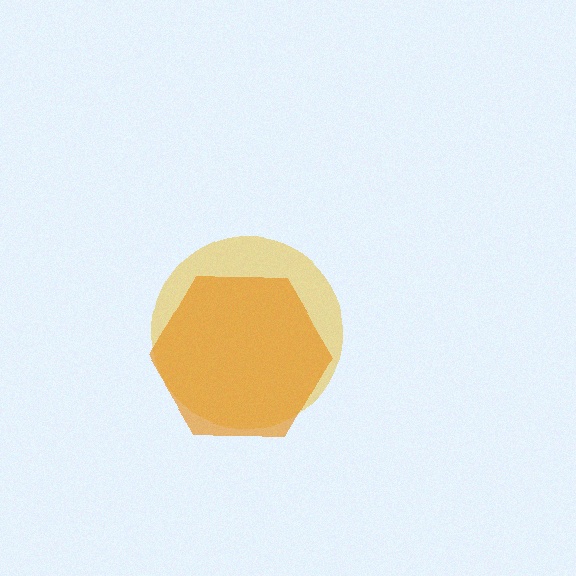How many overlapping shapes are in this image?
There are 2 overlapping shapes in the image.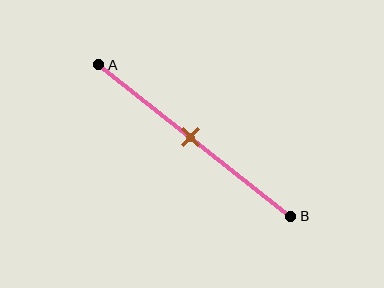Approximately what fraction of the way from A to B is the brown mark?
The brown mark is approximately 50% of the way from A to B.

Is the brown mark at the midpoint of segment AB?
Yes, the mark is approximately at the midpoint.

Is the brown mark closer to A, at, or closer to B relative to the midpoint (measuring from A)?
The brown mark is approximately at the midpoint of segment AB.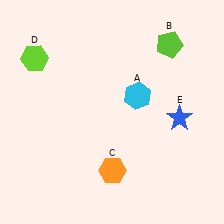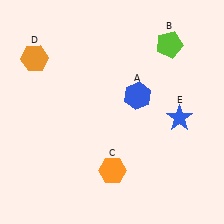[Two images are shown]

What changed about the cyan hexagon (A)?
In Image 1, A is cyan. In Image 2, it changed to blue.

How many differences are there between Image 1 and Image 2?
There are 2 differences between the two images.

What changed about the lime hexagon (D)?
In Image 1, D is lime. In Image 2, it changed to orange.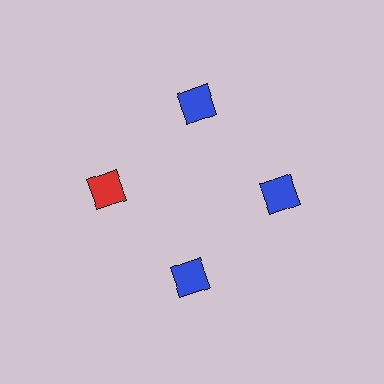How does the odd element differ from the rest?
It has a different color: red instead of blue.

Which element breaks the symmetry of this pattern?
The red diamond at roughly the 9 o'clock position breaks the symmetry. All other shapes are blue diamonds.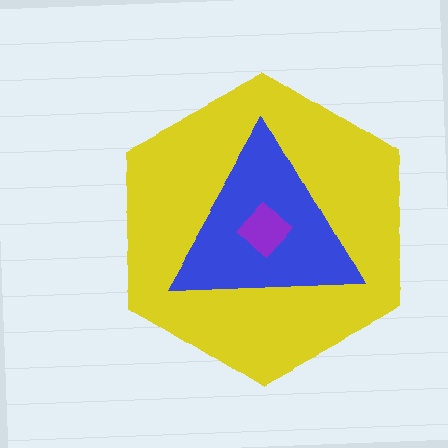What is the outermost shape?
The yellow hexagon.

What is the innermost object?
The purple diamond.